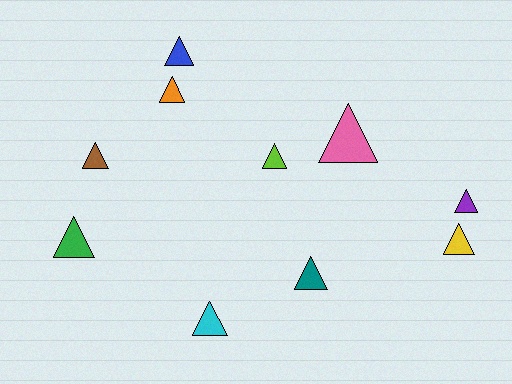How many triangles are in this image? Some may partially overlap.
There are 10 triangles.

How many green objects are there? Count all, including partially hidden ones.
There is 1 green object.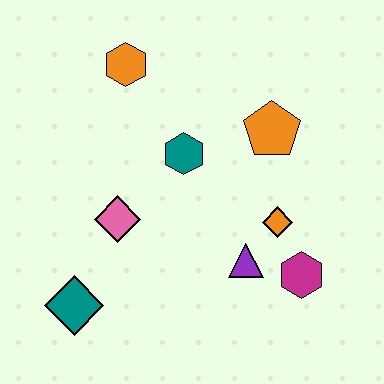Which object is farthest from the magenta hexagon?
The orange hexagon is farthest from the magenta hexagon.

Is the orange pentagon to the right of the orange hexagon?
Yes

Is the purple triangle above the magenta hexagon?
Yes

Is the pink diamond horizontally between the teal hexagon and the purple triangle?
No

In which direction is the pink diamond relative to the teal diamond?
The pink diamond is above the teal diamond.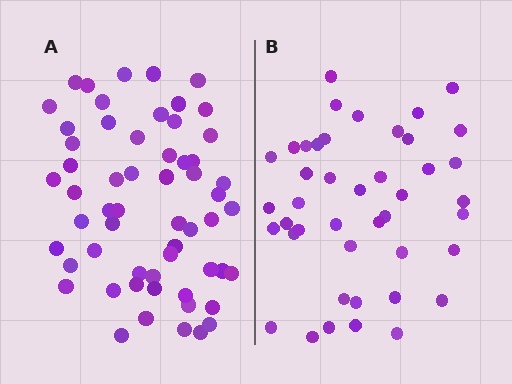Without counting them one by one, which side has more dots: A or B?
Region A (the left region) has more dots.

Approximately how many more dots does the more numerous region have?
Region A has approximately 15 more dots than region B.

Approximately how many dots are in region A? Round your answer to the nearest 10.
About 60 dots. (The exact count is 58, which rounds to 60.)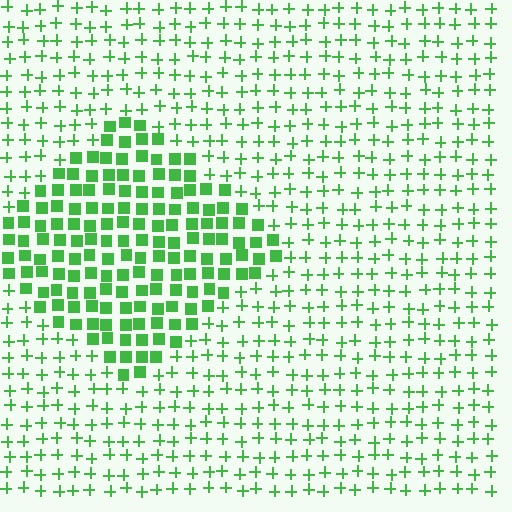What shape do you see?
I see a diamond.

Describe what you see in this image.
The image is filled with small green elements arranged in a uniform grid. A diamond-shaped region contains squares, while the surrounding area contains plus signs. The boundary is defined purely by the change in element shape.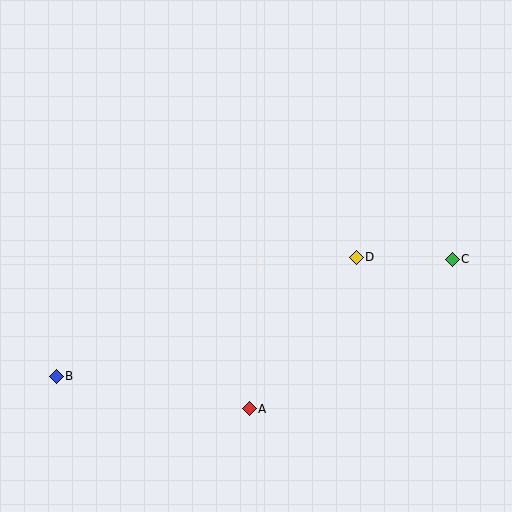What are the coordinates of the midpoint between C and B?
The midpoint between C and B is at (254, 318).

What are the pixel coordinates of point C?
Point C is at (452, 259).